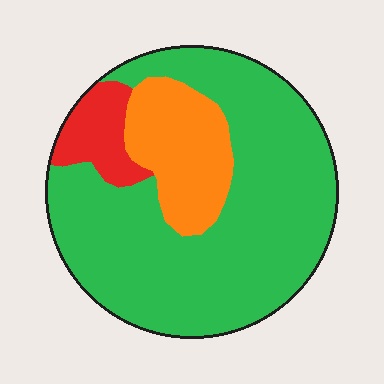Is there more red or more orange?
Orange.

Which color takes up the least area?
Red, at roughly 10%.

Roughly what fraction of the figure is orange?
Orange covers 18% of the figure.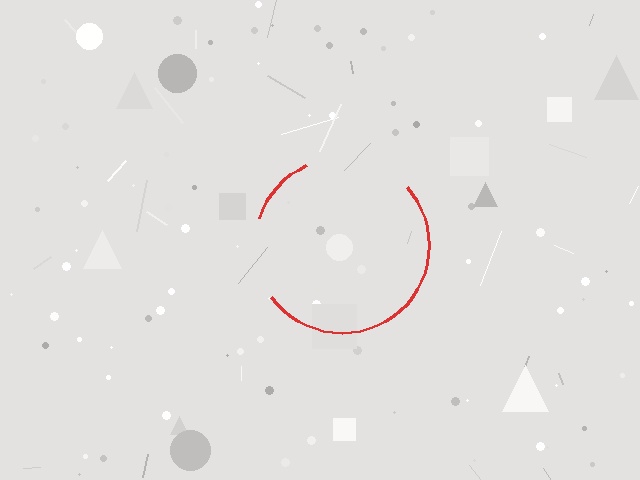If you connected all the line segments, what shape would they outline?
They would outline a circle.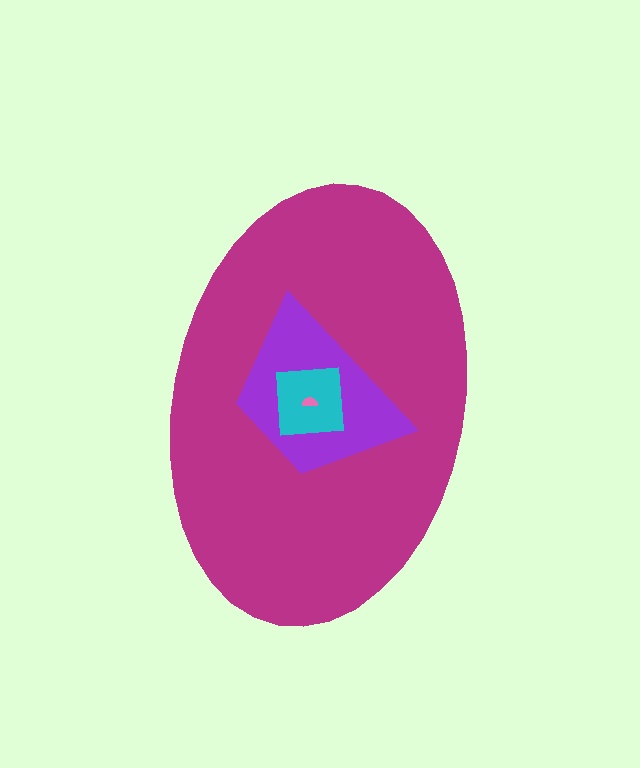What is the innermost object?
The pink semicircle.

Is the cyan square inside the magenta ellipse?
Yes.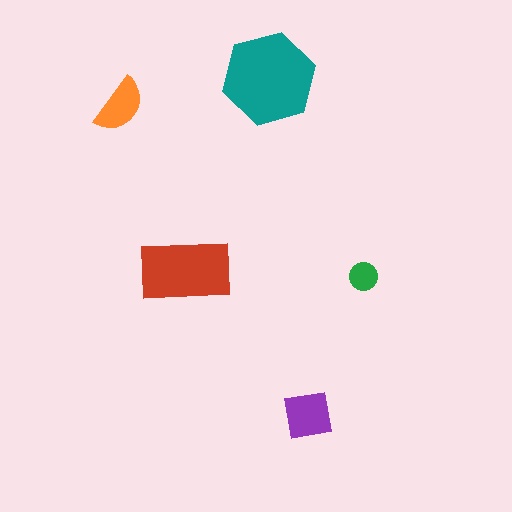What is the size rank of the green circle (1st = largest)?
5th.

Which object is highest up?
The teal hexagon is topmost.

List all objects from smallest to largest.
The green circle, the orange semicircle, the purple square, the red rectangle, the teal hexagon.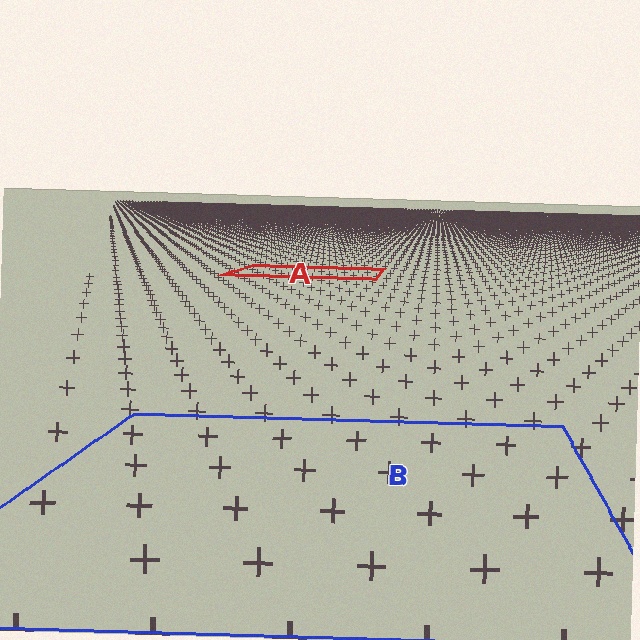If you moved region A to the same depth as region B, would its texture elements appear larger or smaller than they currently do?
They would appear larger. At a closer depth, the same texture elements are projected at a bigger on-screen size.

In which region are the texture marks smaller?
The texture marks are smaller in region A, because it is farther away.